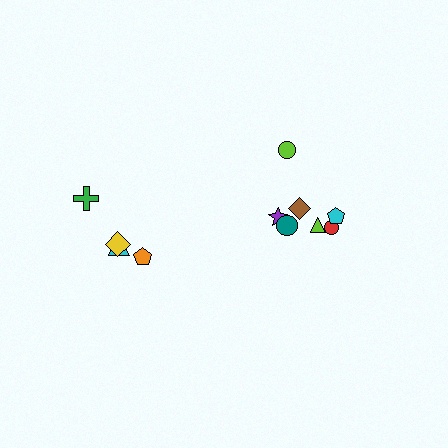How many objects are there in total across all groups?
There are 11 objects.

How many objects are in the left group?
There are 4 objects.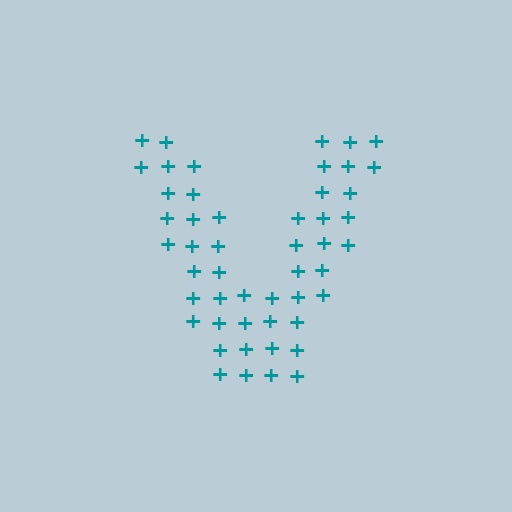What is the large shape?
The large shape is the letter V.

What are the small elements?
The small elements are plus signs.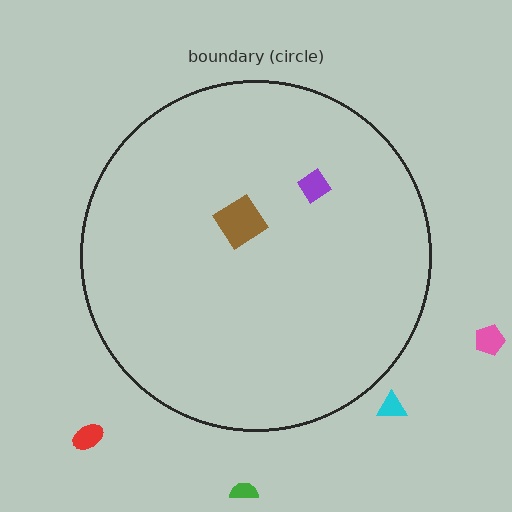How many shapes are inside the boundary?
2 inside, 4 outside.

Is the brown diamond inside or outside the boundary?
Inside.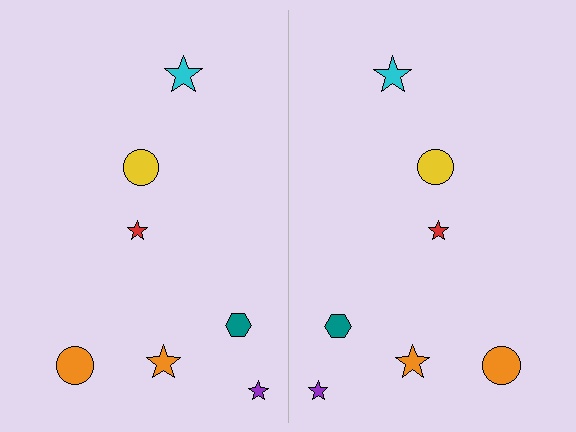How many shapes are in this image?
There are 14 shapes in this image.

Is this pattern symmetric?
Yes, this pattern has bilateral (reflection) symmetry.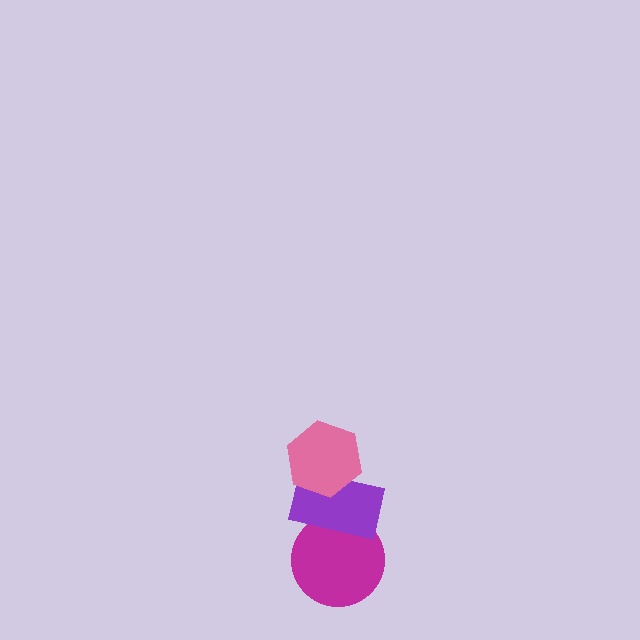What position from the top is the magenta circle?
The magenta circle is 3rd from the top.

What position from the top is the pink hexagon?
The pink hexagon is 1st from the top.